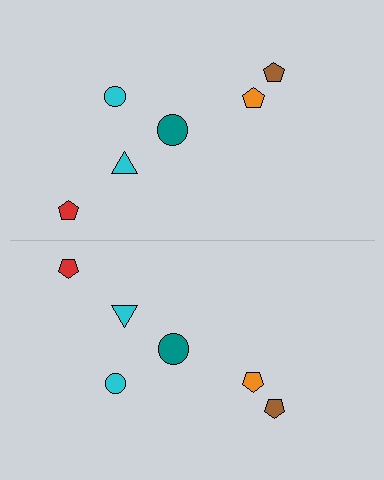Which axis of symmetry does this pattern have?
The pattern has a horizontal axis of symmetry running through the center of the image.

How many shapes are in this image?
There are 12 shapes in this image.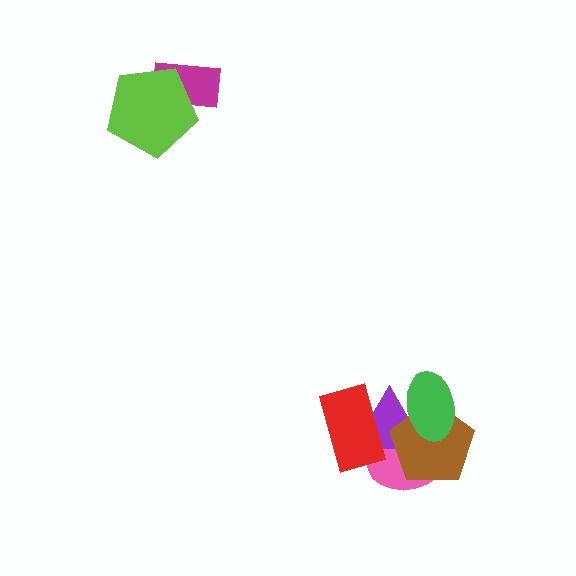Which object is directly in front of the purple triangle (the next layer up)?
The red rectangle is directly in front of the purple triangle.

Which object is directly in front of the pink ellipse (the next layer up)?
The purple triangle is directly in front of the pink ellipse.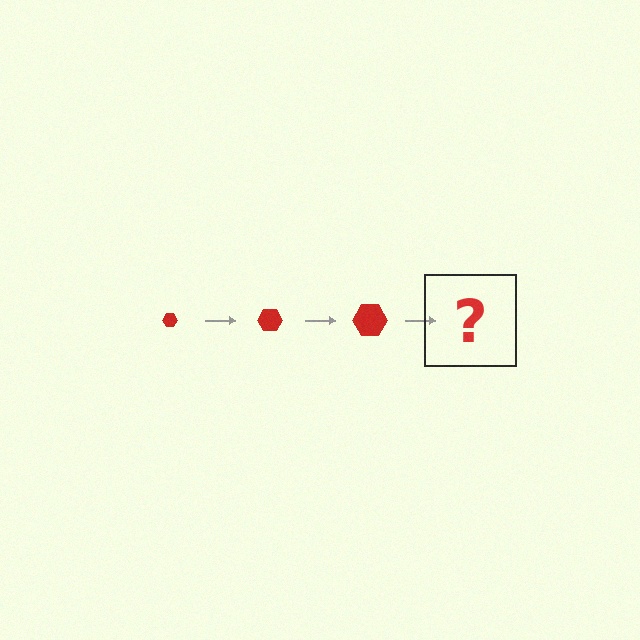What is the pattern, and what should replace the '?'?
The pattern is that the hexagon gets progressively larger each step. The '?' should be a red hexagon, larger than the previous one.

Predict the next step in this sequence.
The next step is a red hexagon, larger than the previous one.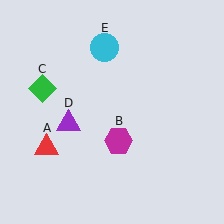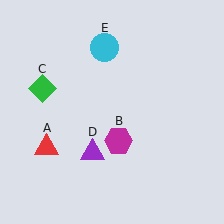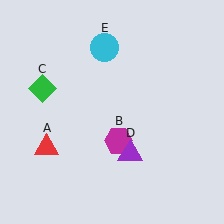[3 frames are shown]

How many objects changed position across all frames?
1 object changed position: purple triangle (object D).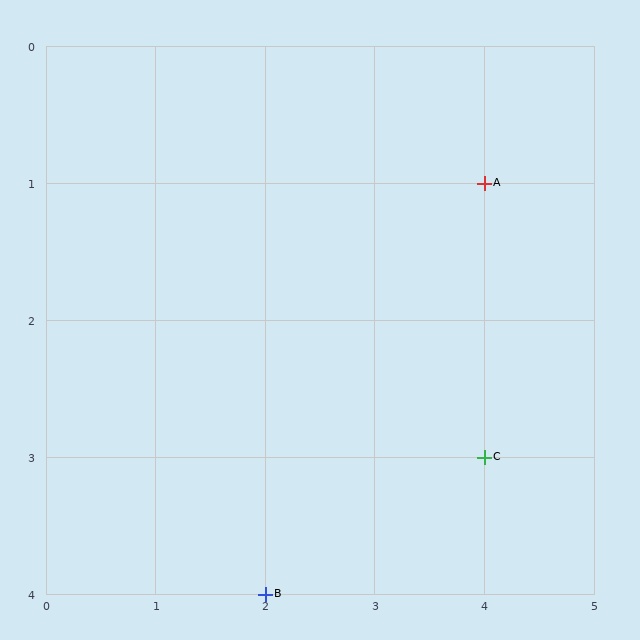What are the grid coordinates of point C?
Point C is at grid coordinates (4, 3).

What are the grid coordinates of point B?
Point B is at grid coordinates (2, 4).